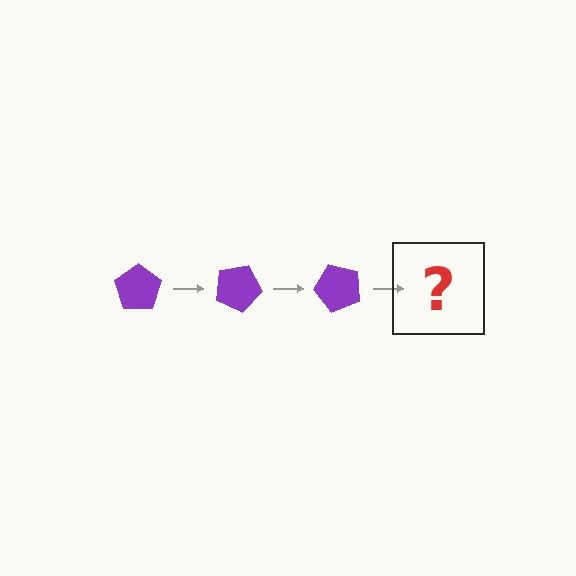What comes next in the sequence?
The next element should be a purple pentagon rotated 75 degrees.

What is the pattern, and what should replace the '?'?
The pattern is that the pentagon rotates 25 degrees each step. The '?' should be a purple pentagon rotated 75 degrees.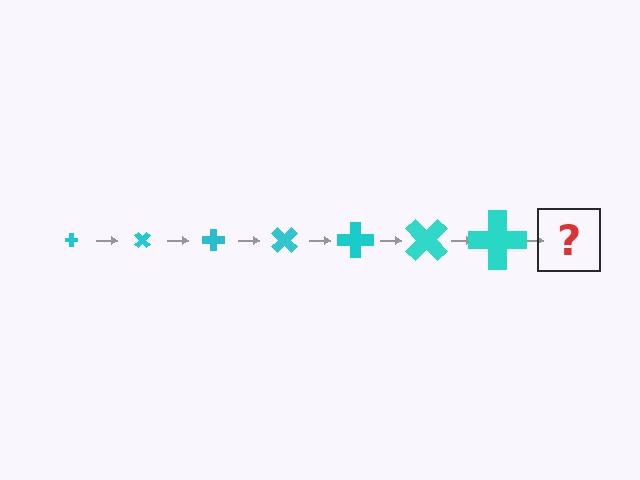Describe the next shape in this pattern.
It should be a cross, larger than the previous one and rotated 315 degrees from the start.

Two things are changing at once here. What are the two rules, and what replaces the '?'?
The two rules are that the cross grows larger each step and it rotates 45 degrees each step. The '?' should be a cross, larger than the previous one and rotated 315 degrees from the start.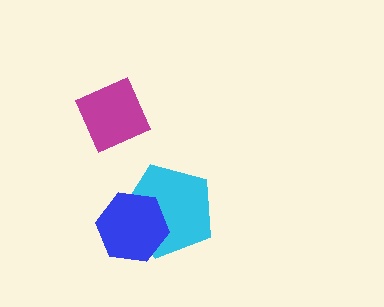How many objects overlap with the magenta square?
0 objects overlap with the magenta square.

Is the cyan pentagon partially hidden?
Yes, it is partially covered by another shape.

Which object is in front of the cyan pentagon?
The blue hexagon is in front of the cyan pentagon.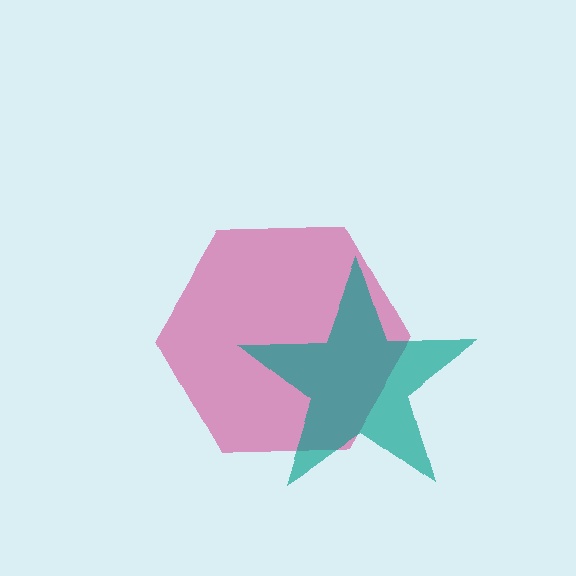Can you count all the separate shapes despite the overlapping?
Yes, there are 2 separate shapes.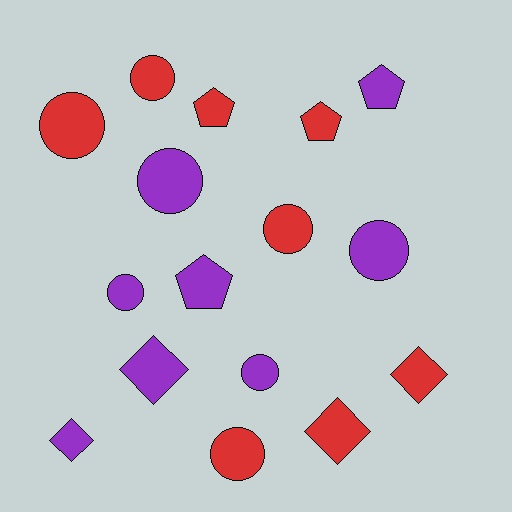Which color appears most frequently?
Red, with 8 objects.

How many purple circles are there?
There are 4 purple circles.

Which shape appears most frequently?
Circle, with 8 objects.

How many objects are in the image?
There are 16 objects.